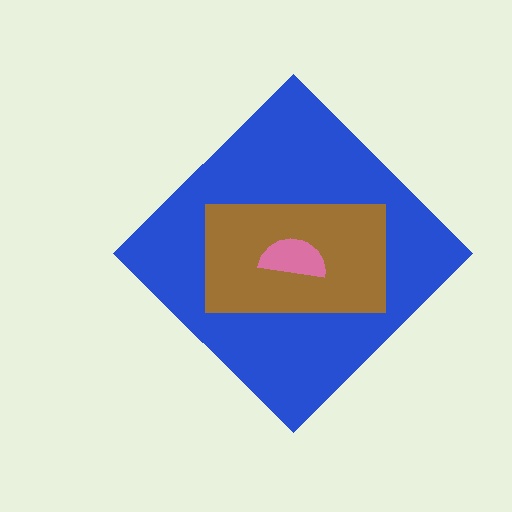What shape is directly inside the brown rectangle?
The pink semicircle.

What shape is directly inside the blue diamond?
The brown rectangle.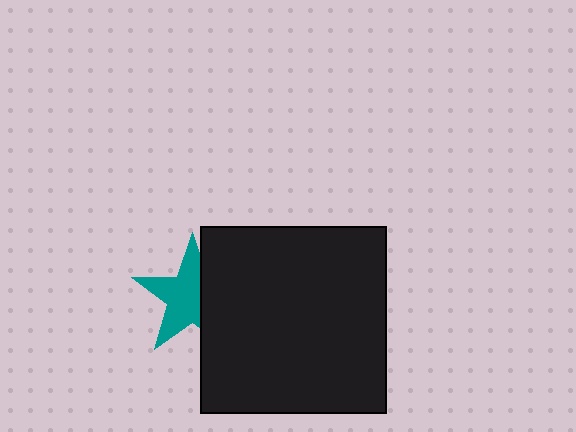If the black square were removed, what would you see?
You would see the complete teal star.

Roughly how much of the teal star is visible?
About half of it is visible (roughly 62%).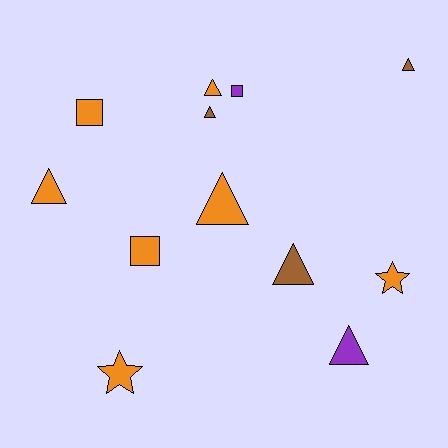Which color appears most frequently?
Orange, with 7 objects.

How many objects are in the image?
There are 12 objects.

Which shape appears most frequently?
Triangle, with 7 objects.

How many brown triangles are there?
There are 3 brown triangles.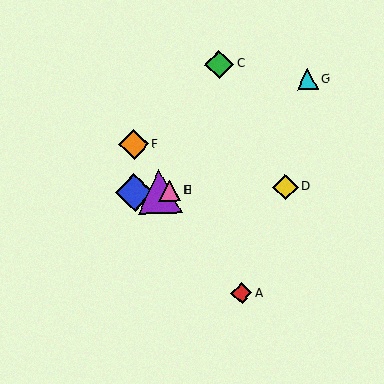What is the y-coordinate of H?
Object H is at y≈191.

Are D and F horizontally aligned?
No, D is at y≈187 and F is at y≈144.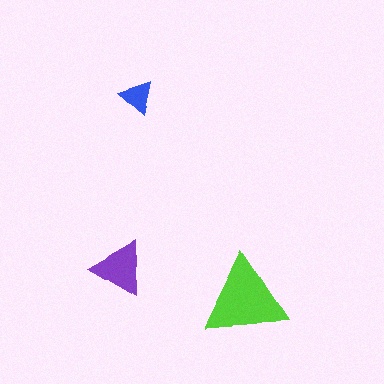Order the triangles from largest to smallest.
the lime one, the purple one, the blue one.